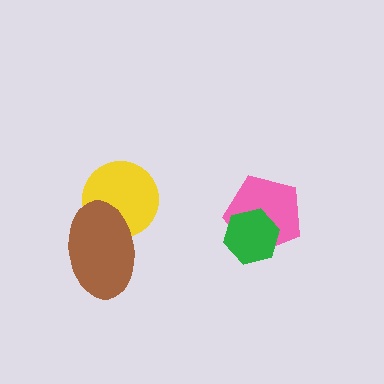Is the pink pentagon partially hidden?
Yes, it is partially covered by another shape.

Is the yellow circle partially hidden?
Yes, it is partially covered by another shape.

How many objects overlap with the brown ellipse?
1 object overlaps with the brown ellipse.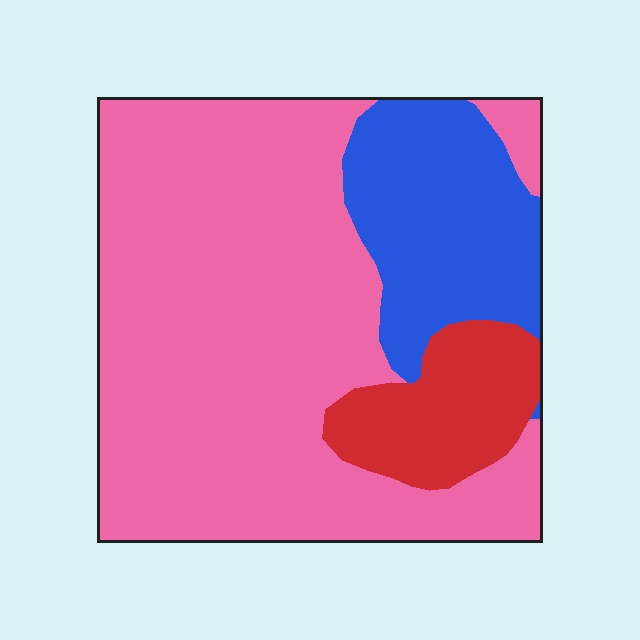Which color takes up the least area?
Red, at roughly 10%.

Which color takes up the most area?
Pink, at roughly 70%.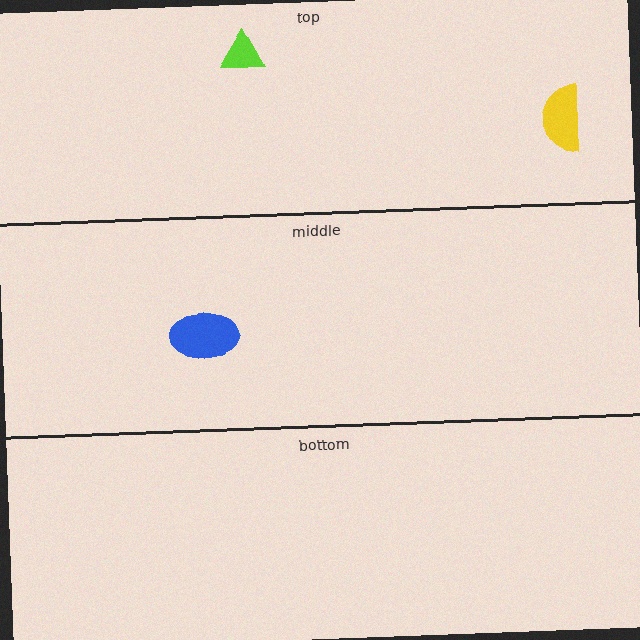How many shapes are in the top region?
2.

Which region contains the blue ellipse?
The middle region.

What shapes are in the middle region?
The blue ellipse.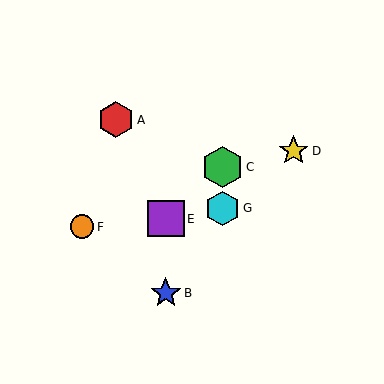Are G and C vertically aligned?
Yes, both are at x≈223.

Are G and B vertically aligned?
No, G is at x≈223 and B is at x≈166.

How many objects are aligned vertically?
2 objects (C, G) are aligned vertically.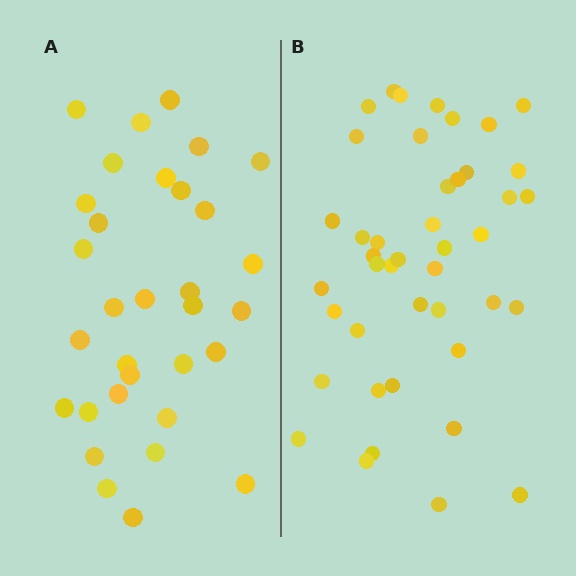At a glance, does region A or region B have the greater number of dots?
Region B (the right region) has more dots.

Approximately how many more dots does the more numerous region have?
Region B has roughly 12 or so more dots than region A.